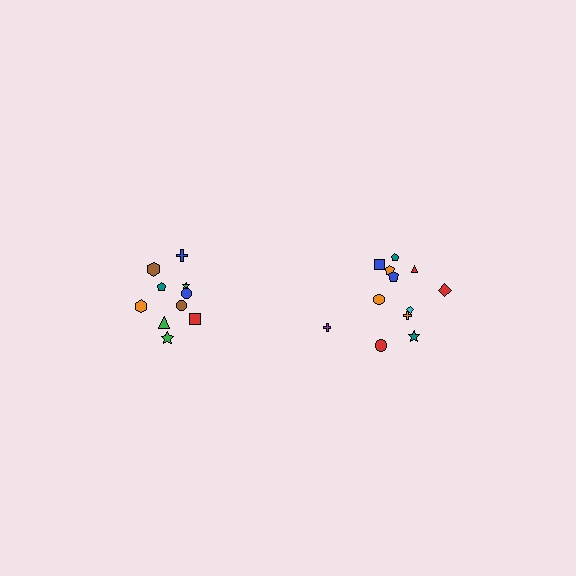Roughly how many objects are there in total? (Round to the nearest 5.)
Roughly 20 objects in total.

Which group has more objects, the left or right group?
The right group.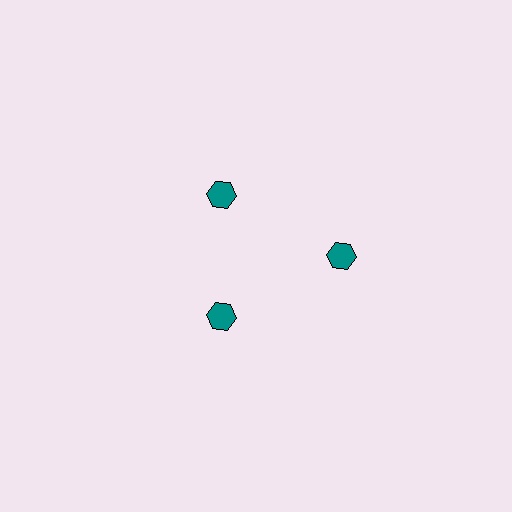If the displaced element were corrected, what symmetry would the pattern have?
It would have 3-fold rotational symmetry — the pattern would map onto itself every 120 degrees.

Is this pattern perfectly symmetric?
No. The 3 teal hexagons are arranged in a ring, but one element near the 3 o'clock position is pushed outward from the center, breaking the 3-fold rotational symmetry.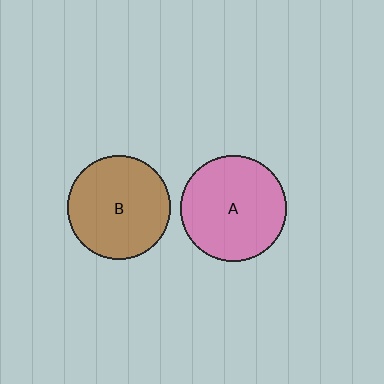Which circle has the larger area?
Circle A (pink).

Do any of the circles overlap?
No, none of the circles overlap.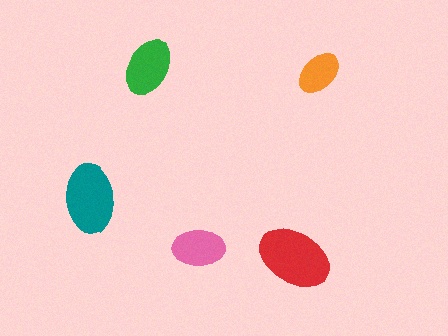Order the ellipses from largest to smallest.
the red one, the teal one, the green one, the pink one, the orange one.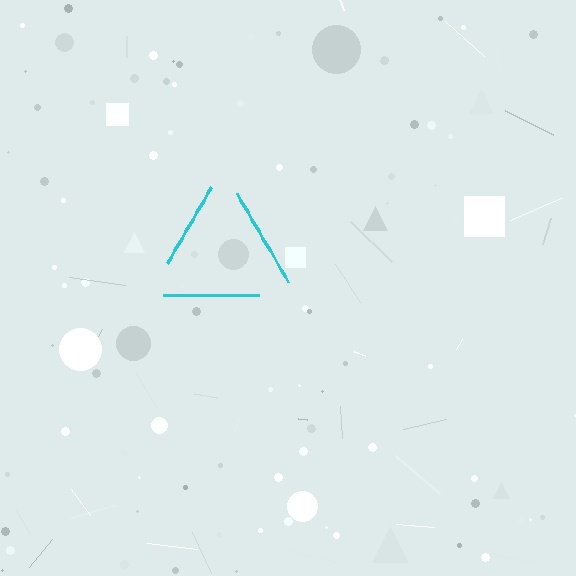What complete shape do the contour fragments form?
The contour fragments form a triangle.